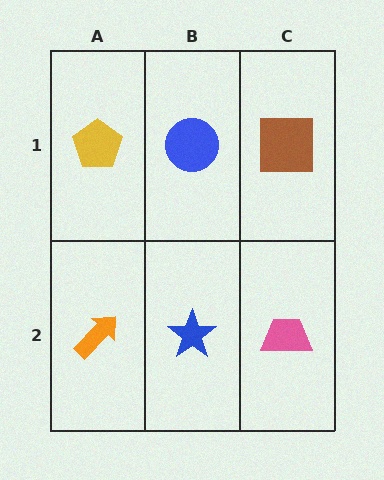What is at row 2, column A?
An orange arrow.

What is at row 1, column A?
A yellow pentagon.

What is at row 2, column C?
A pink trapezoid.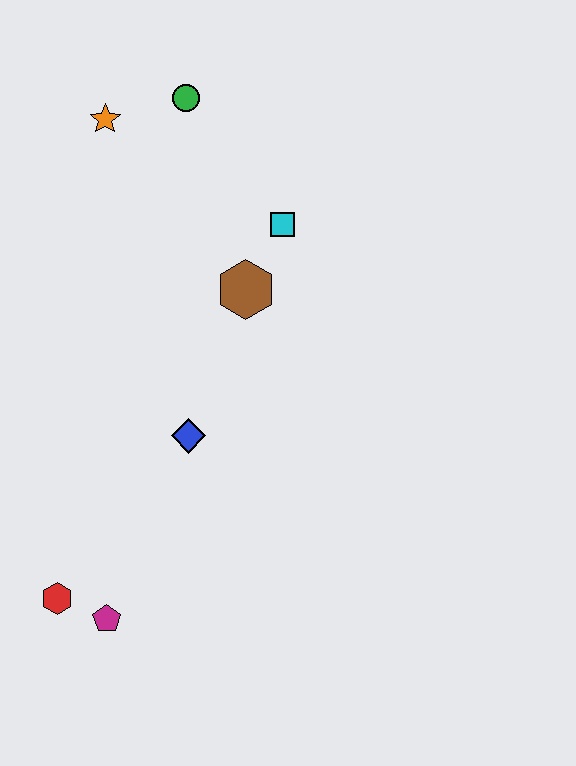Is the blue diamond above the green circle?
No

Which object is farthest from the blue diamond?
The green circle is farthest from the blue diamond.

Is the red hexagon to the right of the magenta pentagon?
No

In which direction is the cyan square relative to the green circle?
The cyan square is below the green circle.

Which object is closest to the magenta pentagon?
The red hexagon is closest to the magenta pentagon.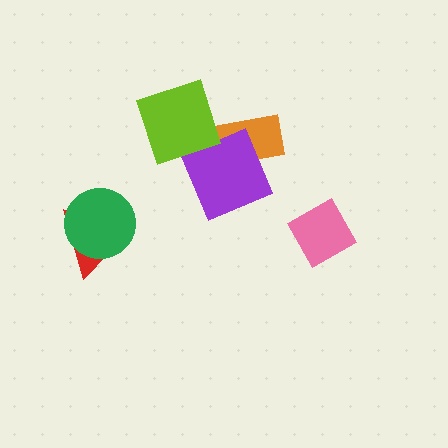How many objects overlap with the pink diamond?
0 objects overlap with the pink diamond.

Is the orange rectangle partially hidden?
Yes, it is partially covered by another shape.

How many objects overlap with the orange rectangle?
1 object overlaps with the orange rectangle.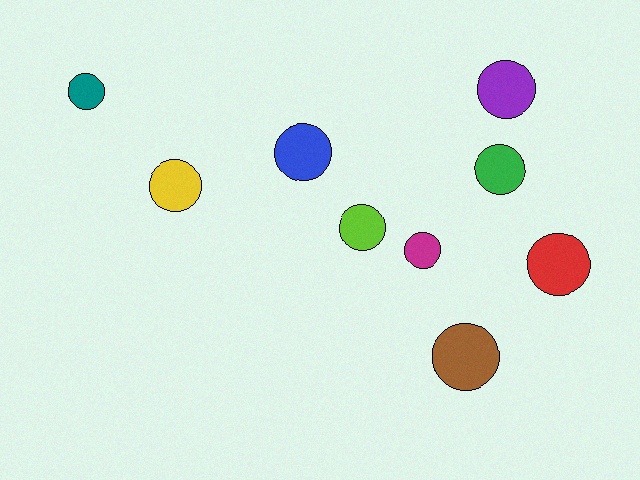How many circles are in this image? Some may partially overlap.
There are 9 circles.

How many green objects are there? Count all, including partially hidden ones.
There is 1 green object.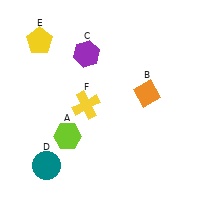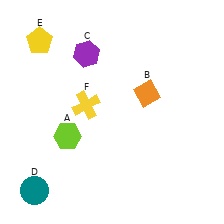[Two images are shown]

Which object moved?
The teal circle (D) moved down.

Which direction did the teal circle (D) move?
The teal circle (D) moved down.